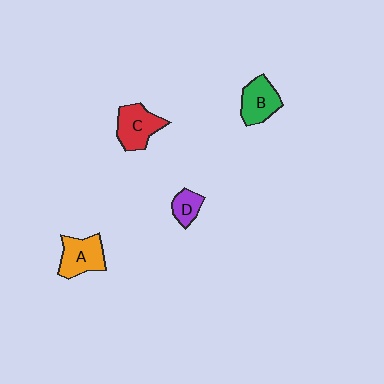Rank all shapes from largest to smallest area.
From largest to smallest: C (red), A (orange), B (green), D (purple).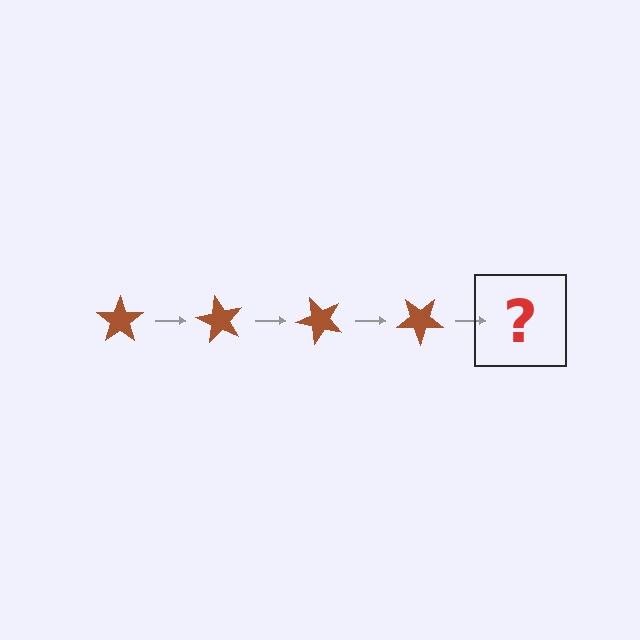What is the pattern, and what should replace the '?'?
The pattern is that the star rotates 60 degrees each step. The '?' should be a brown star rotated 240 degrees.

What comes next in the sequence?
The next element should be a brown star rotated 240 degrees.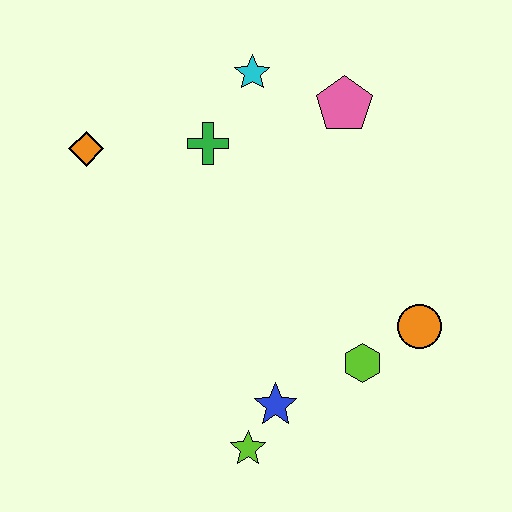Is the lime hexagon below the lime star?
No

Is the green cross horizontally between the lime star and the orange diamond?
Yes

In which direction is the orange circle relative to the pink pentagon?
The orange circle is below the pink pentagon.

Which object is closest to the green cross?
The cyan star is closest to the green cross.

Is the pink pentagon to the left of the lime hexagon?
Yes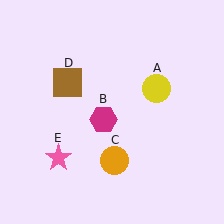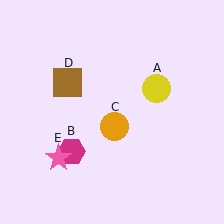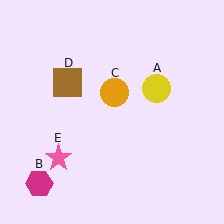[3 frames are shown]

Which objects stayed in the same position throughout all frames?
Yellow circle (object A) and brown square (object D) and pink star (object E) remained stationary.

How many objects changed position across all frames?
2 objects changed position: magenta hexagon (object B), orange circle (object C).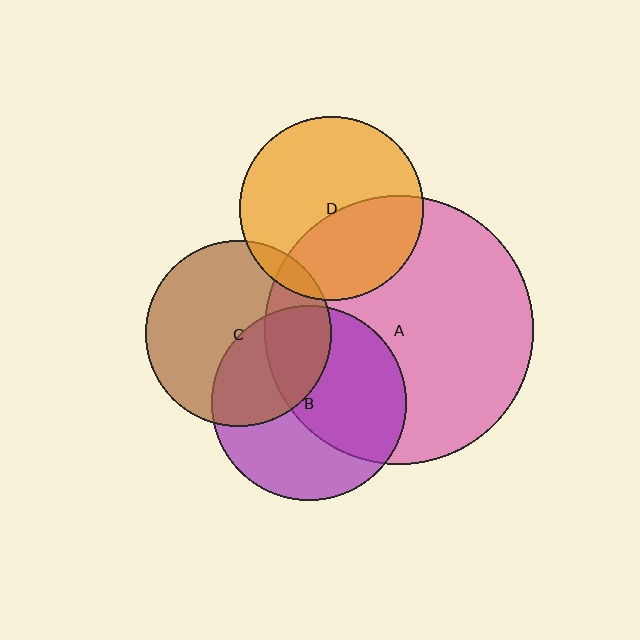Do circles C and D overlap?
Yes.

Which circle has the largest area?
Circle A (pink).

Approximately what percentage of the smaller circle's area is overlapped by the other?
Approximately 5%.